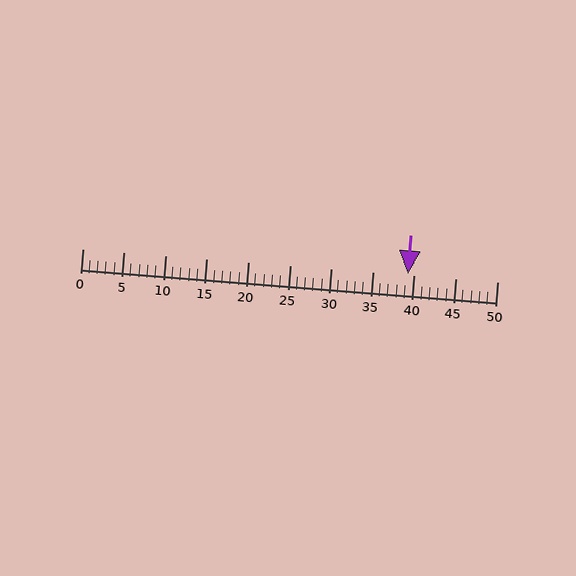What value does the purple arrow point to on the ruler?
The purple arrow points to approximately 39.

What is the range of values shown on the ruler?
The ruler shows values from 0 to 50.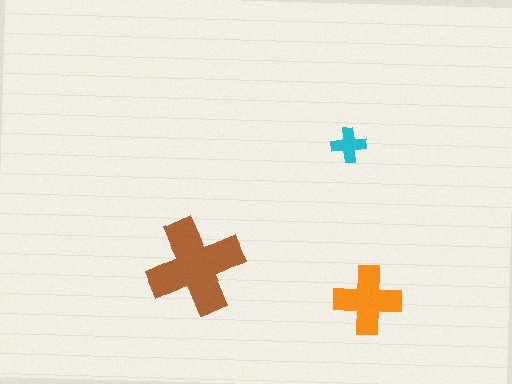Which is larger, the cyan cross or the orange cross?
The orange one.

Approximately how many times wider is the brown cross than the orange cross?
About 1.5 times wider.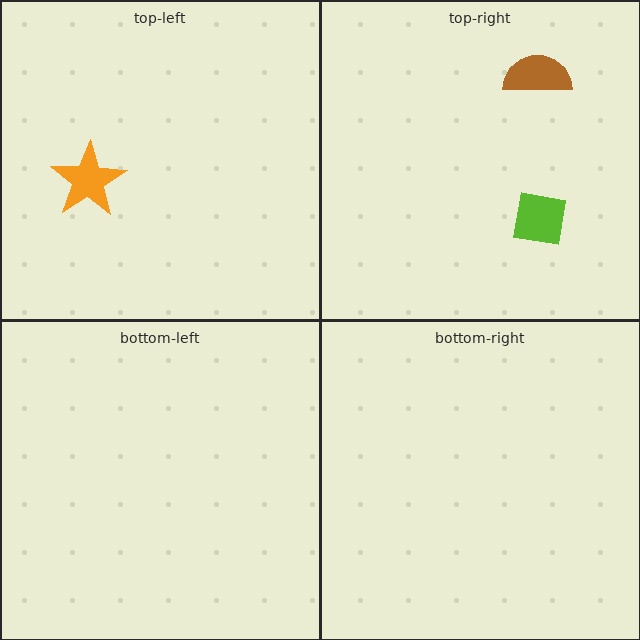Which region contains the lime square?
The top-right region.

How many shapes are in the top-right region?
2.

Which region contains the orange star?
The top-left region.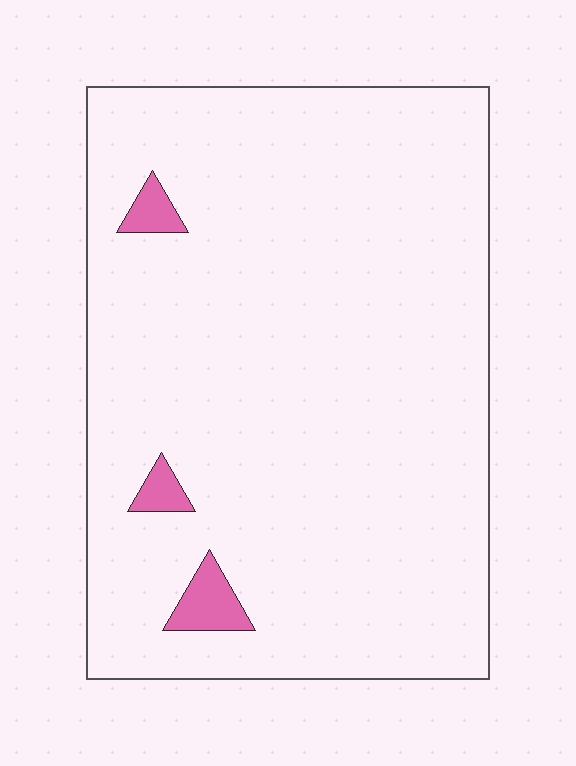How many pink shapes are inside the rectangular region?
3.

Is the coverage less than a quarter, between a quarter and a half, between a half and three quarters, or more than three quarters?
Less than a quarter.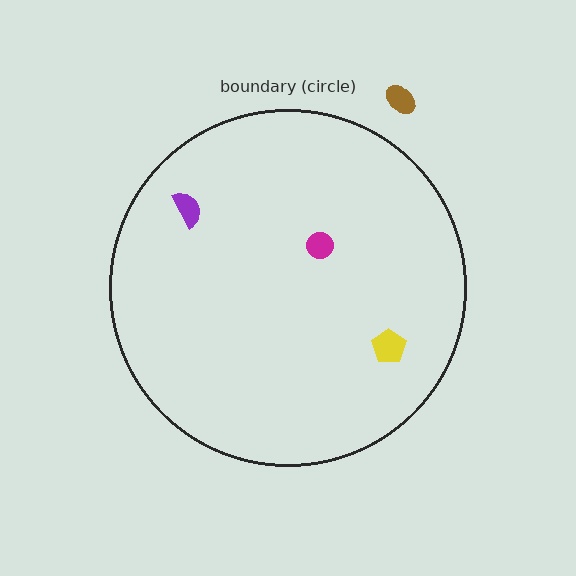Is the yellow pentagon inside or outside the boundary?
Inside.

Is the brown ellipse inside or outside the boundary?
Outside.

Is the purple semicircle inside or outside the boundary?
Inside.